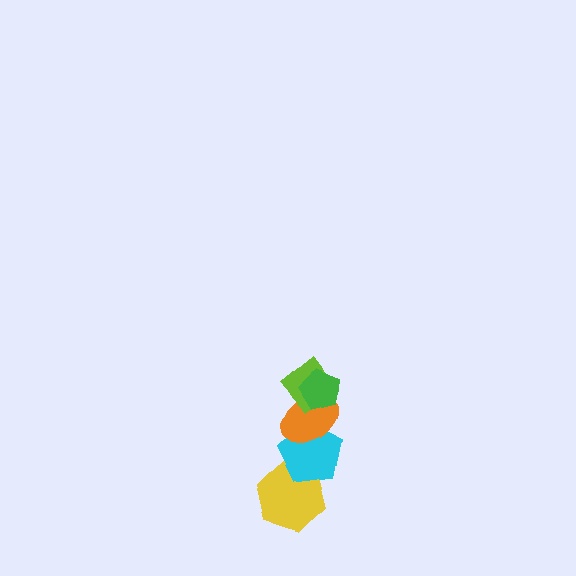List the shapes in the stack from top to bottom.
From top to bottom: the green pentagon, the lime diamond, the orange ellipse, the cyan pentagon, the yellow hexagon.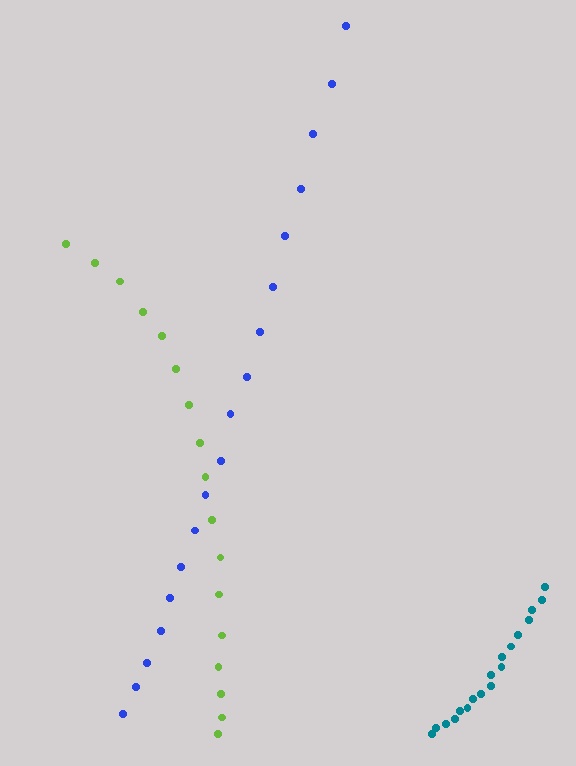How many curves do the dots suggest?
There are 3 distinct paths.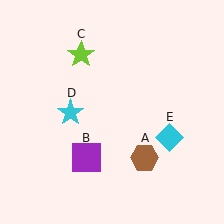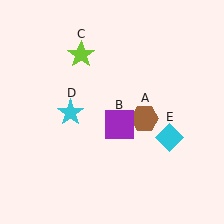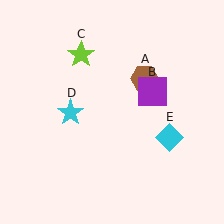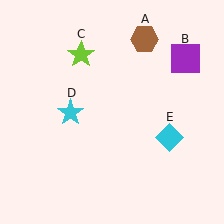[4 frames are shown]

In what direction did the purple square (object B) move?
The purple square (object B) moved up and to the right.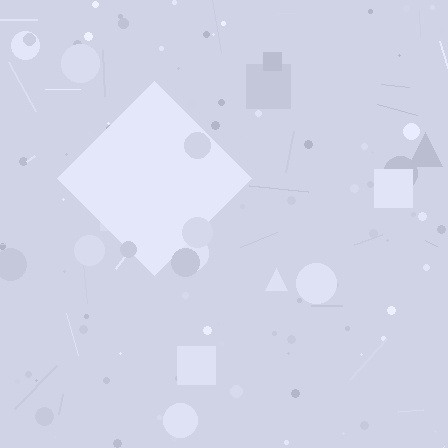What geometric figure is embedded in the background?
A diamond is embedded in the background.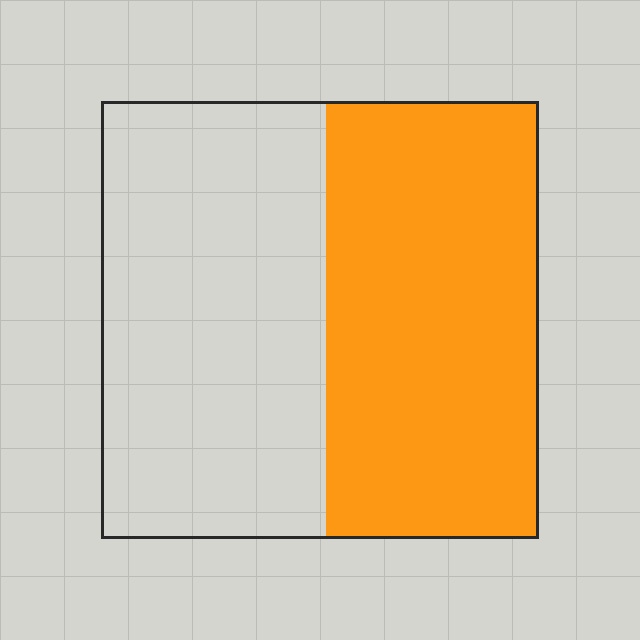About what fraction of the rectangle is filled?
About one half (1/2).